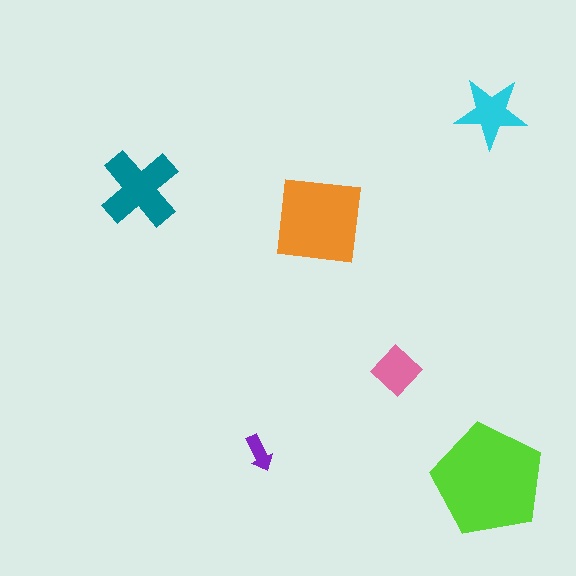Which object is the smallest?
The purple arrow.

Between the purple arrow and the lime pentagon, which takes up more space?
The lime pentagon.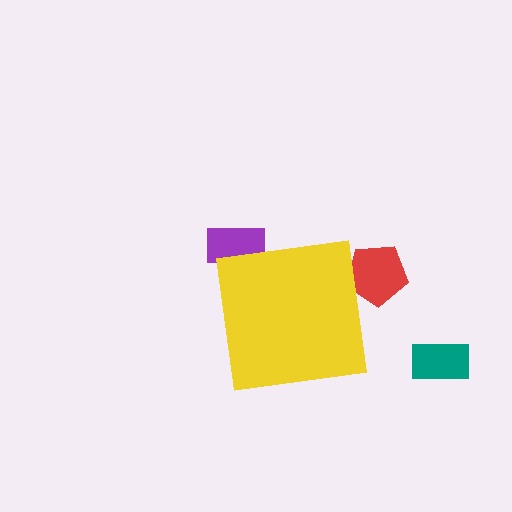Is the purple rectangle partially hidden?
Yes, the purple rectangle is partially hidden behind the yellow square.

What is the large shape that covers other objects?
A yellow square.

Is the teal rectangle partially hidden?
No, the teal rectangle is fully visible.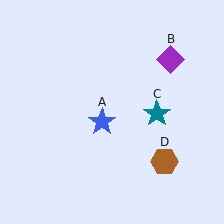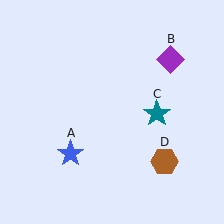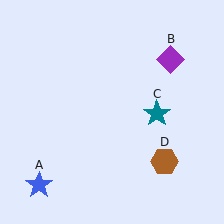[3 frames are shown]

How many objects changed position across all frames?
1 object changed position: blue star (object A).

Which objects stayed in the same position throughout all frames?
Purple diamond (object B) and teal star (object C) and brown hexagon (object D) remained stationary.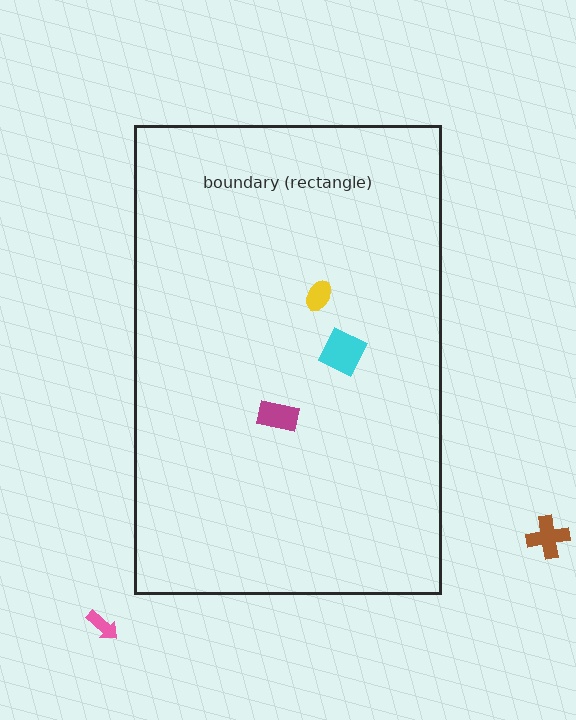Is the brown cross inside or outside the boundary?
Outside.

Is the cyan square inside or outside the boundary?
Inside.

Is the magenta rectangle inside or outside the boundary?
Inside.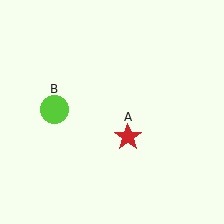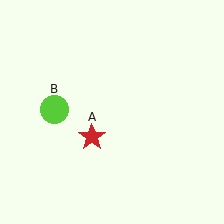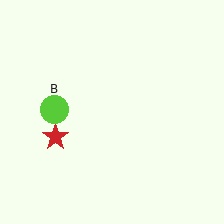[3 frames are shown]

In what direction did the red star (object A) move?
The red star (object A) moved left.